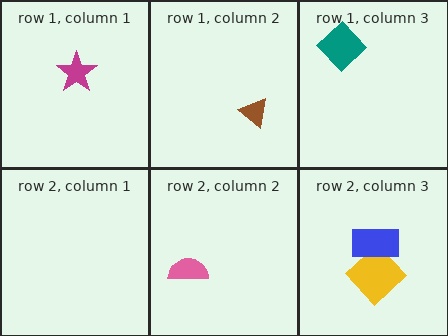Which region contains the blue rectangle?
The row 2, column 3 region.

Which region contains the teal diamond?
The row 1, column 3 region.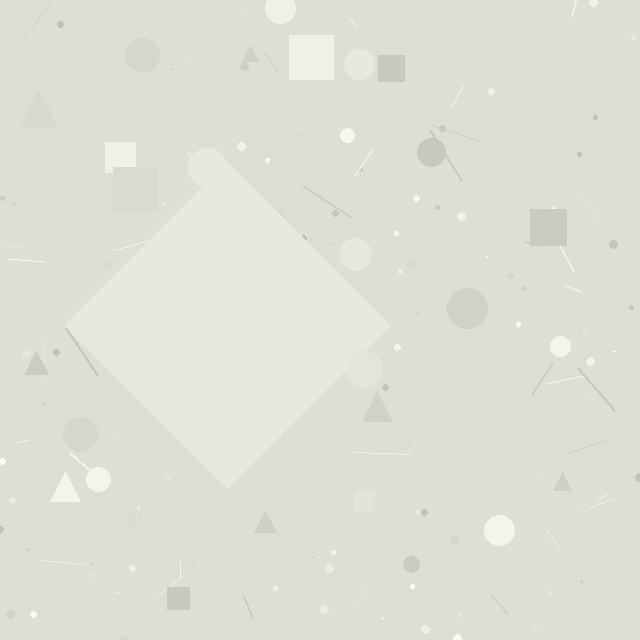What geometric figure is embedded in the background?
A diamond is embedded in the background.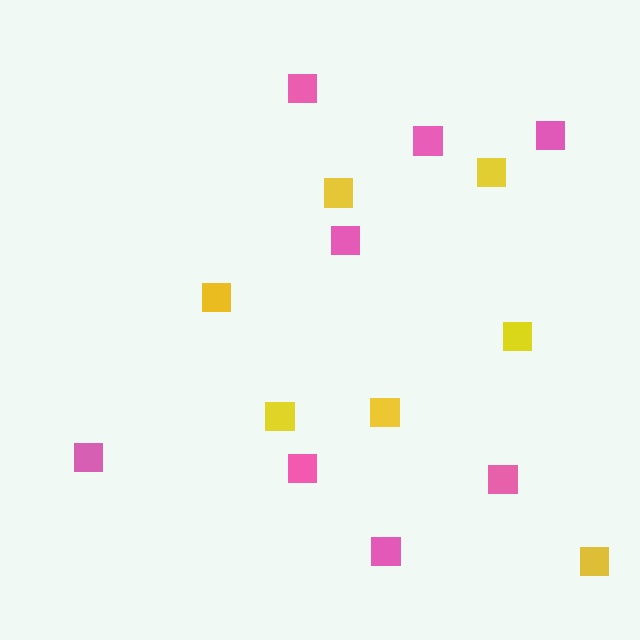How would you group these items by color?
There are 2 groups: one group of pink squares (8) and one group of yellow squares (7).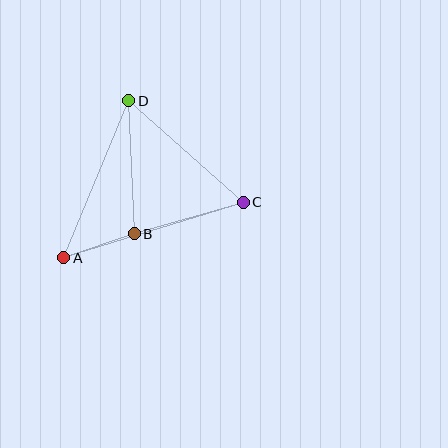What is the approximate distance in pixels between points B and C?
The distance between B and C is approximately 114 pixels.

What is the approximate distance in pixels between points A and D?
The distance between A and D is approximately 170 pixels.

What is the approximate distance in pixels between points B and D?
The distance between B and D is approximately 133 pixels.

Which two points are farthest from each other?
Points A and C are farthest from each other.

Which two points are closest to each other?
Points A and B are closest to each other.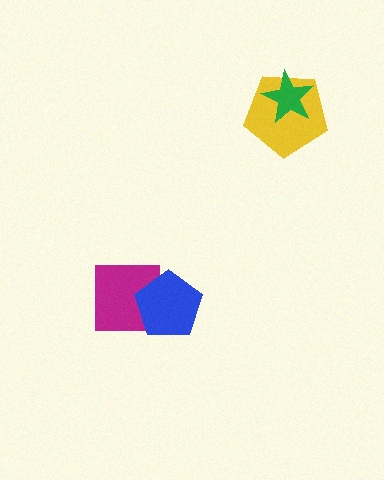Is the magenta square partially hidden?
Yes, it is partially covered by another shape.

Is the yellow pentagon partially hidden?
Yes, it is partially covered by another shape.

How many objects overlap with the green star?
1 object overlaps with the green star.